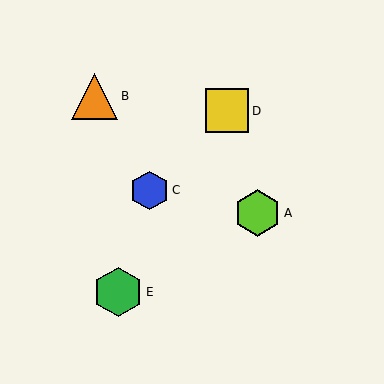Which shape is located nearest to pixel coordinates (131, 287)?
The green hexagon (labeled E) at (118, 292) is nearest to that location.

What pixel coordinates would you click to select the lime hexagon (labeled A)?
Click at (258, 213) to select the lime hexagon A.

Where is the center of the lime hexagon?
The center of the lime hexagon is at (258, 213).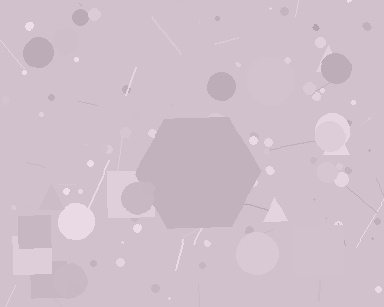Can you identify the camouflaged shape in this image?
The camouflaged shape is a hexagon.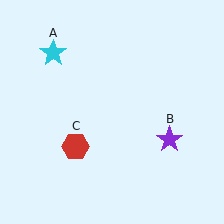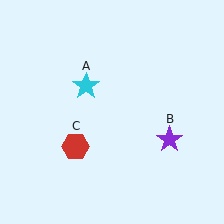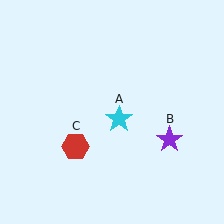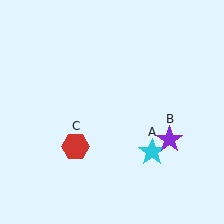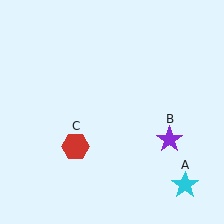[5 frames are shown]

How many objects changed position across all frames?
1 object changed position: cyan star (object A).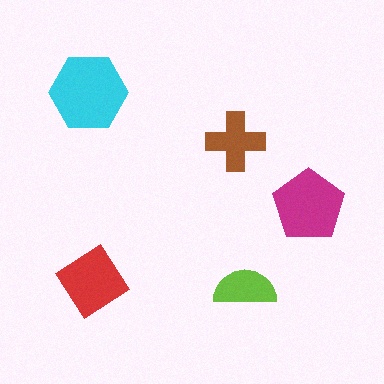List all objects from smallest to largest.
The lime semicircle, the brown cross, the red diamond, the magenta pentagon, the cyan hexagon.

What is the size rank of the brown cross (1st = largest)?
4th.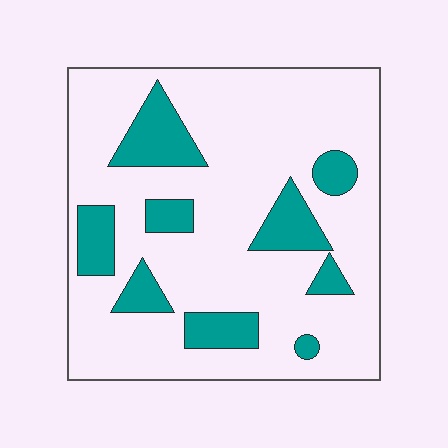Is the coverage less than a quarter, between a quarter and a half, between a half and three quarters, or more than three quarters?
Less than a quarter.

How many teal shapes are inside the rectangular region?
9.